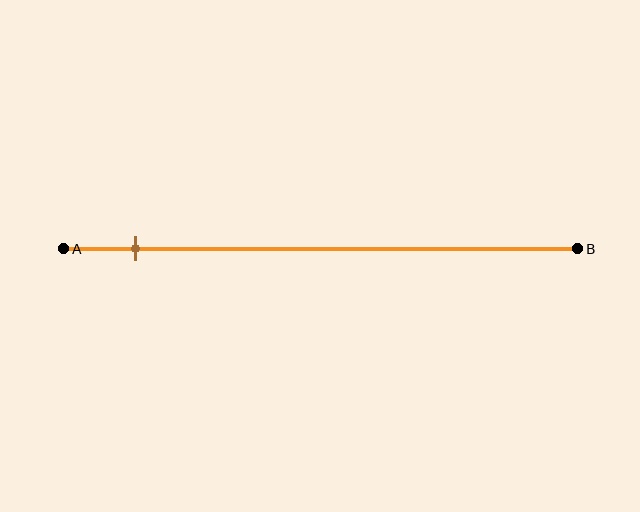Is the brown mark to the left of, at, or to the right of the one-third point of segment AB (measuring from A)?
The brown mark is to the left of the one-third point of segment AB.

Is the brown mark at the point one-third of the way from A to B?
No, the mark is at about 15% from A, not at the 33% one-third point.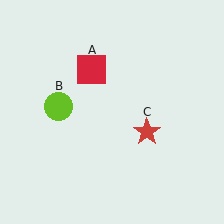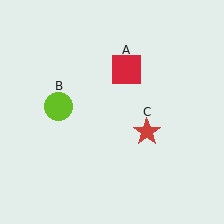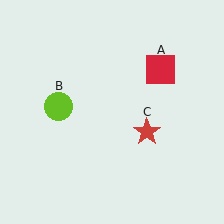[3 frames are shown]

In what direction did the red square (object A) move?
The red square (object A) moved right.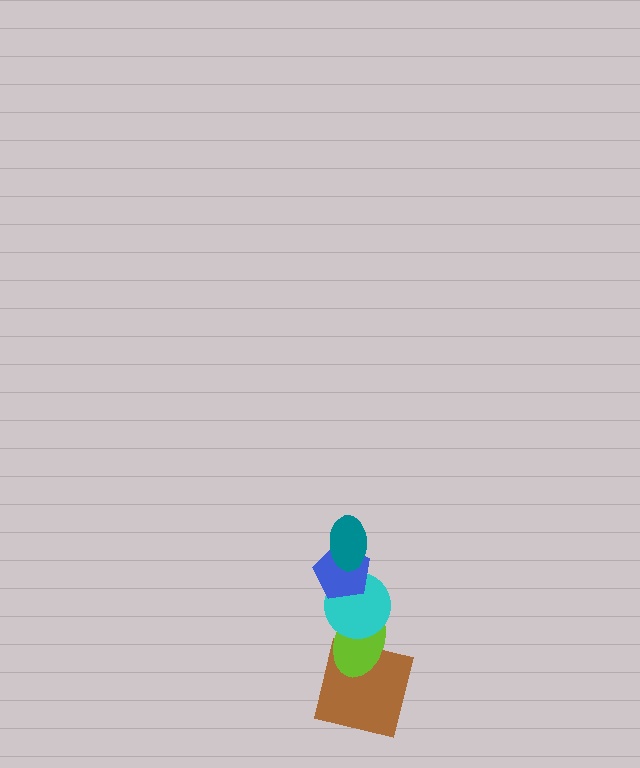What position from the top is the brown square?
The brown square is 5th from the top.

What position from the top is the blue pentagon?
The blue pentagon is 2nd from the top.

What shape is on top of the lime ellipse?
The cyan circle is on top of the lime ellipse.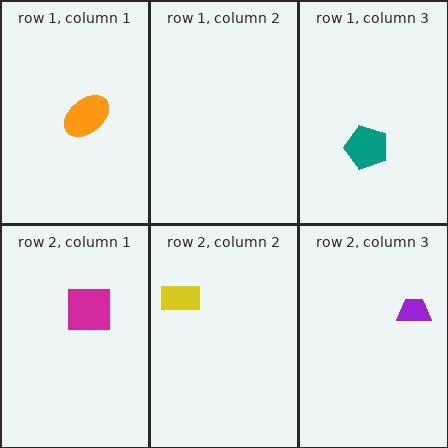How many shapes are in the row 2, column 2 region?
1.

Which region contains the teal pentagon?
The row 1, column 3 region.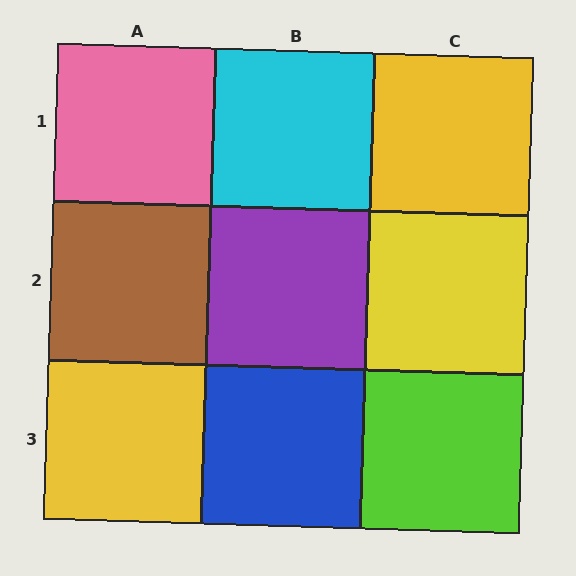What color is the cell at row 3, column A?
Yellow.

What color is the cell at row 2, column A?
Brown.